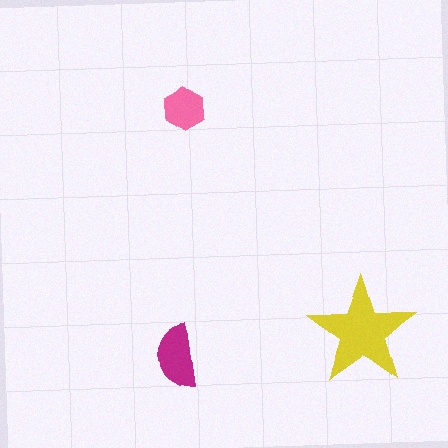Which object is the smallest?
The pink hexagon.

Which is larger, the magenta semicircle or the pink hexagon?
The magenta semicircle.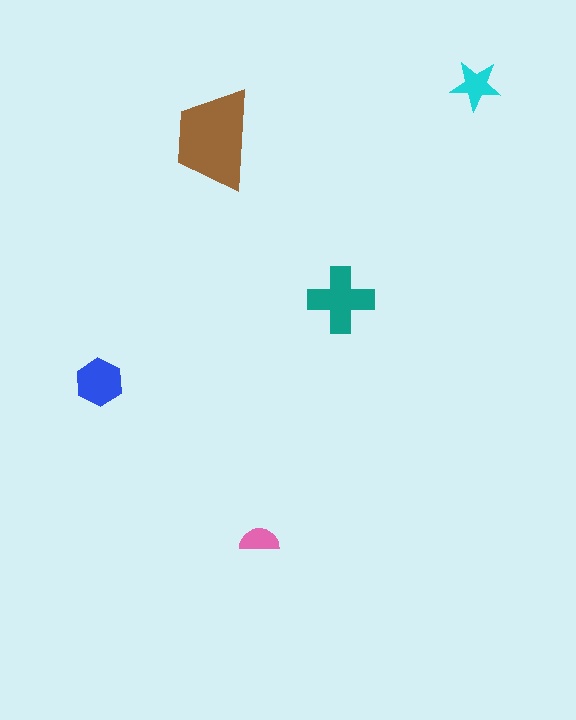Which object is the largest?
The brown trapezoid.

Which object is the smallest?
The pink semicircle.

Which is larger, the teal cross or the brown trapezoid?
The brown trapezoid.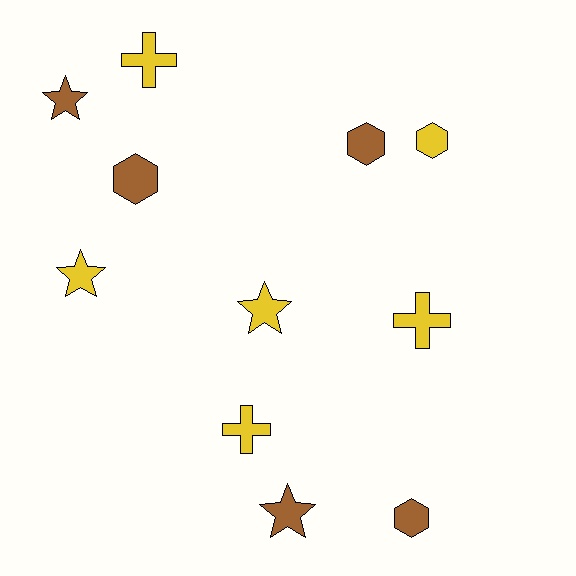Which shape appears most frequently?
Star, with 4 objects.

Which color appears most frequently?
Yellow, with 6 objects.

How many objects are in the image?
There are 11 objects.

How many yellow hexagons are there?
There is 1 yellow hexagon.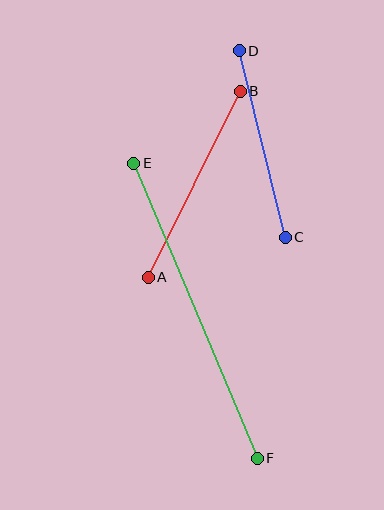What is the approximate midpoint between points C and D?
The midpoint is at approximately (262, 144) pixels.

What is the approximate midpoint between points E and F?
The midpoint is at approximately (196, 311) pixels.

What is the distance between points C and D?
The distance is approximately 192 pixels.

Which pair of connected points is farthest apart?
Points E and F are farthest apart.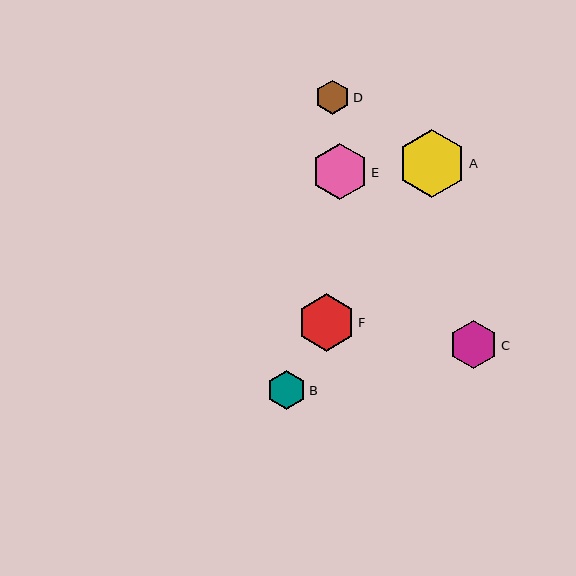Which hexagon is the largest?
Hexagon A is the largest with a size of approximately 68 pixels.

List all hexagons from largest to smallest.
From largest to smallest: A, F, E, C, B, D.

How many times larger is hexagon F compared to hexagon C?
Hexagon F is approximately 1.2 times the size of hexagon C.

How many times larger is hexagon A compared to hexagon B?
Hexagon A is approximately 1.7 times the size of hexagon B.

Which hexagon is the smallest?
Hexagon D is the smallest with a size of approximately 34 pixels.